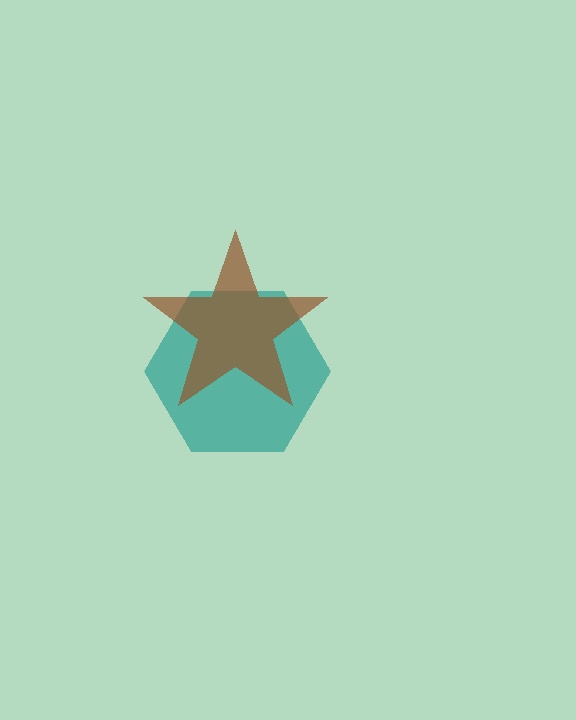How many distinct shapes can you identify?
There are 2 distinct shapes: a teal hexagon, a brown star.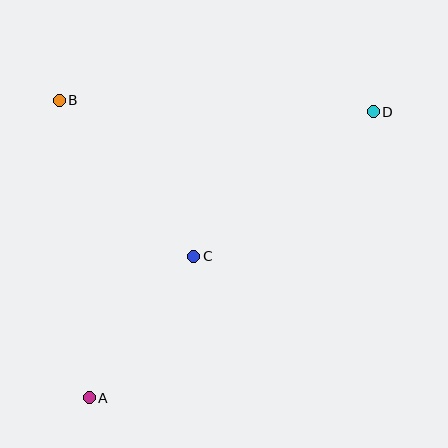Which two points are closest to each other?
Points A and C are closest to each other.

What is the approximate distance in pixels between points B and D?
The distance between B and D is approximately 314 pixels.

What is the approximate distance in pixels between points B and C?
The distance between B and C is approximately 206 pixels.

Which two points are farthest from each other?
Points A and D are farthest from each other.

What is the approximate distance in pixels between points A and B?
The distance between A and B is approximately 299 pixels.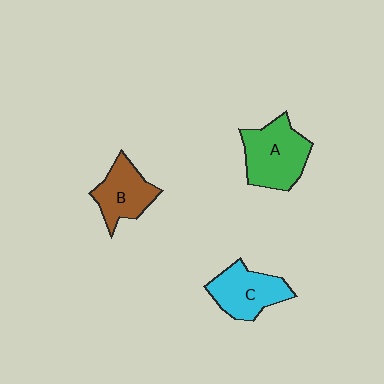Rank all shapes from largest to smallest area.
From largest to smallest: A (green), C (cyan), B (brown).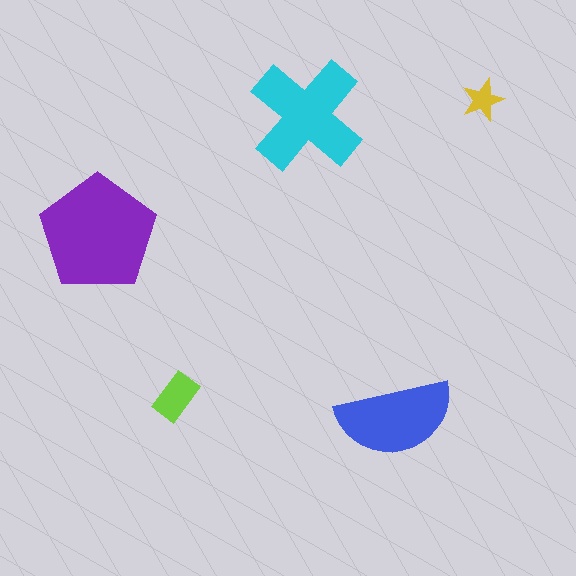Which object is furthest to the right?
The yellow star is rightmost.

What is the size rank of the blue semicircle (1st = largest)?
3rd.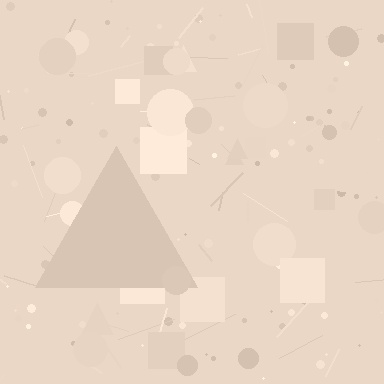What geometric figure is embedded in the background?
A triangle is embedded in the background.